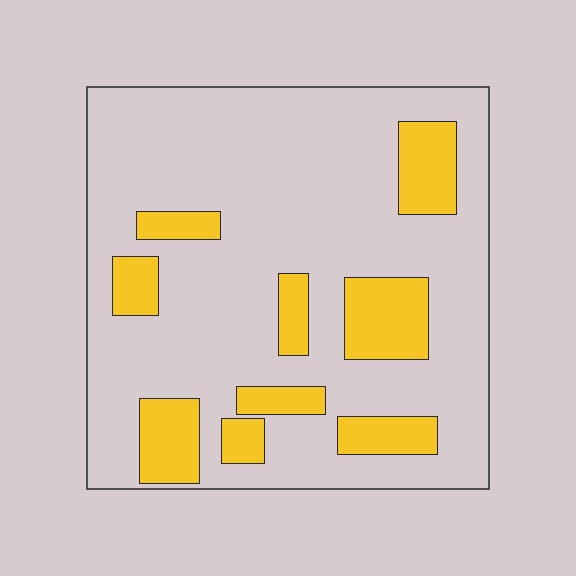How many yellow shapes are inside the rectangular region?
9.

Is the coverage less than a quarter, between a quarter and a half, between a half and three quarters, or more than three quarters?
Less than a quarter.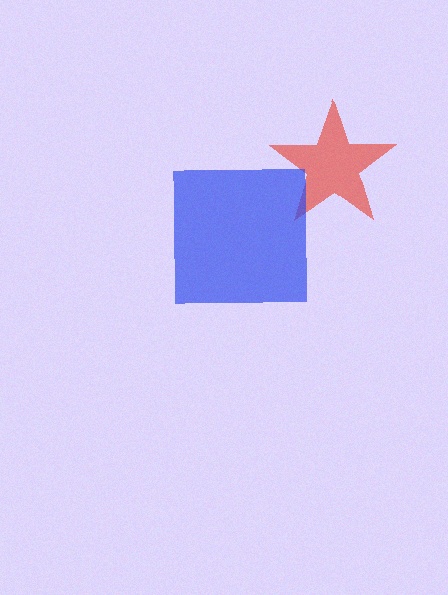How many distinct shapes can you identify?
There are 2 distinct shapes: a red star, a blue square.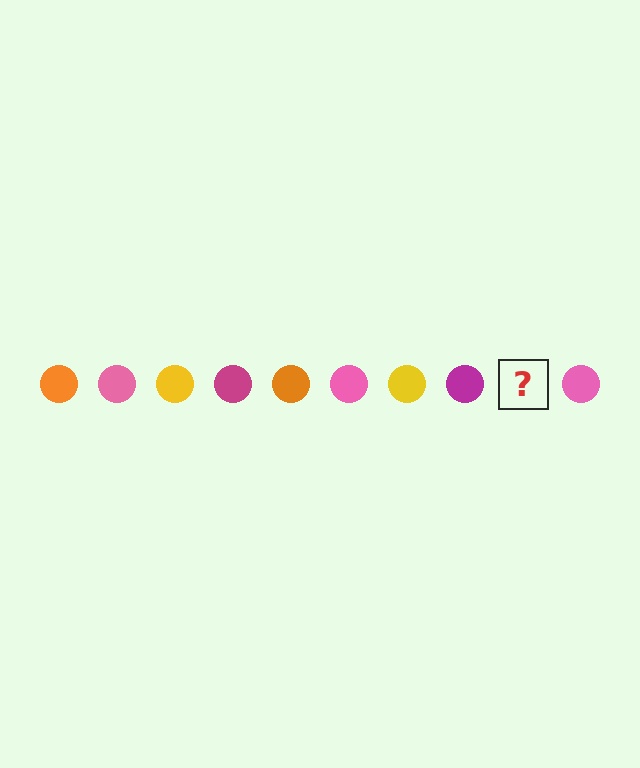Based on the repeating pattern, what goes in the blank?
The blank should be an orange circle.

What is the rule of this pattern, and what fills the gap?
The rule is that the pattern cycles through orange, pink, yellow, magenta circles. The gap should be filled with an orange circle.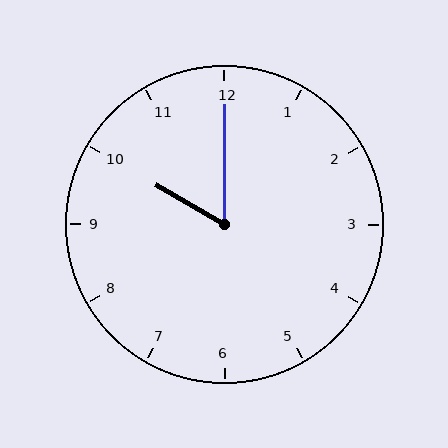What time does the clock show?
10:00.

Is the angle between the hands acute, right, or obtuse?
It is acute.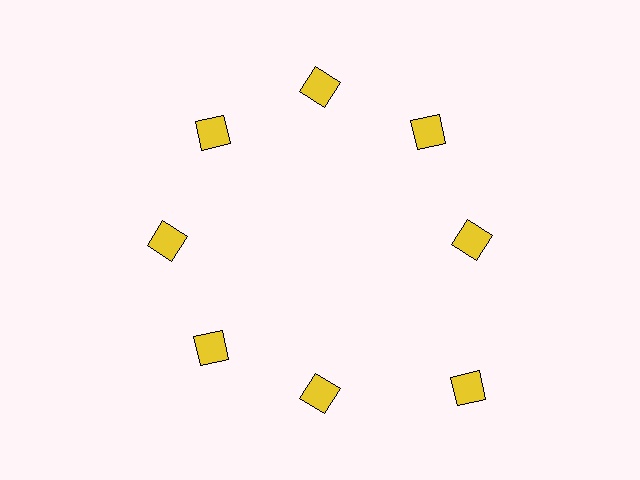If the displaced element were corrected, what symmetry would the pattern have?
It would have 8-fold rotational symmetry — the pattern would map onto itself every 45 degrees.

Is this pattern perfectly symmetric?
No. The 8 yellow diamonds are arranged in a ring, but one element near the 4 o'clock position is pushed outward from the center, breaking the 8-fold rotational symmetry.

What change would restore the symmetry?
The symmetry would be restored by moving it inward, back onto the ring so that all 8 diamonds sit at equal angles and equal distance from the center.